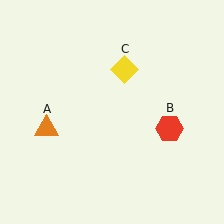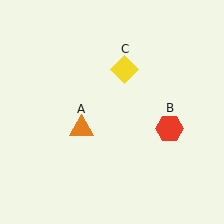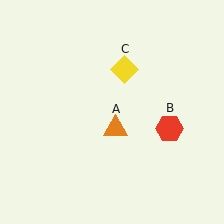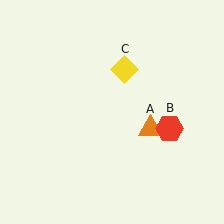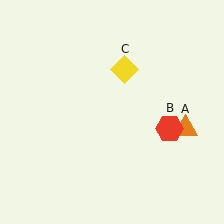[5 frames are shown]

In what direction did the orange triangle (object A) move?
The orange triangle (object A) moved right.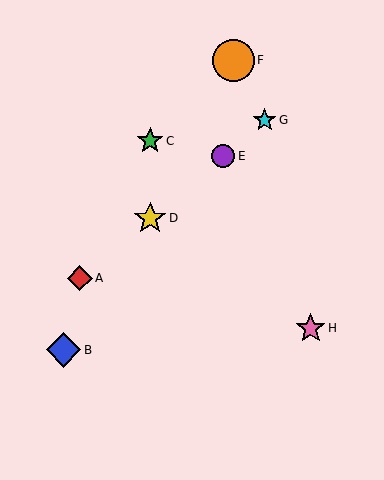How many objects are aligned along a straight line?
4 objects (A, D, E, G) are aligned along a straight line.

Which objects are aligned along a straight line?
Objects A, D, E, G are aligned along a straight line.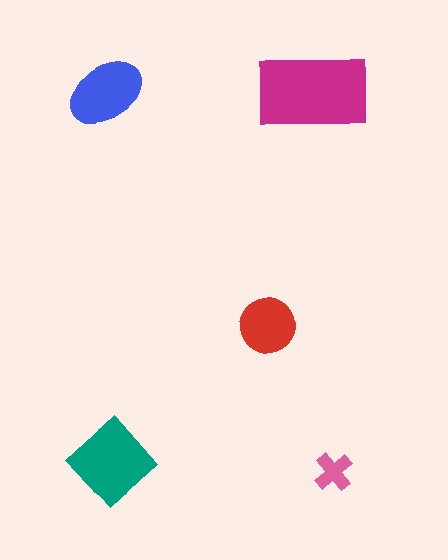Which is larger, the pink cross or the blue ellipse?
The blue ellipse.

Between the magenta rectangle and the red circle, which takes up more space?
The magenta rectangle.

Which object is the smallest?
The pink cross.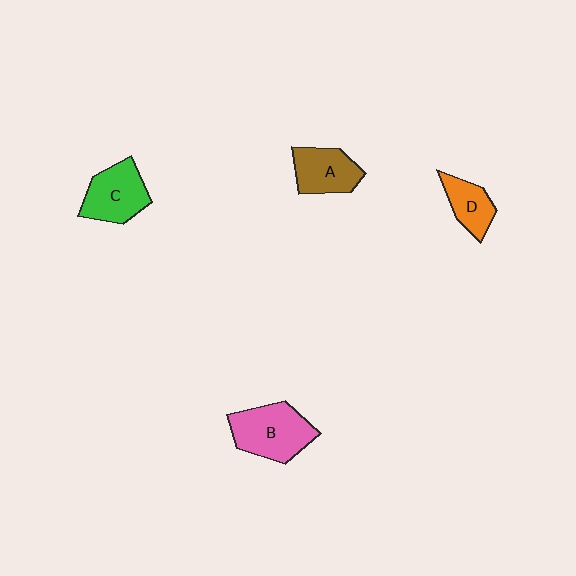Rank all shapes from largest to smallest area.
From largest to smallest: B (pink), C (green), A (brown), D (orange).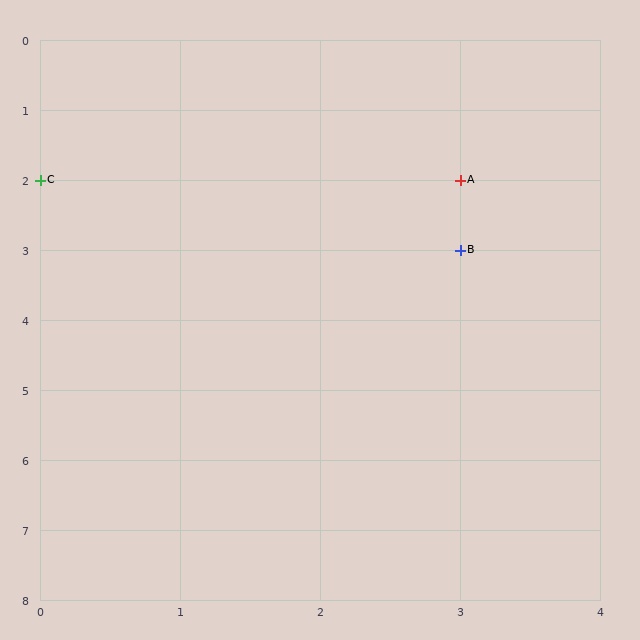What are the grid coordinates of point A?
Point A is at grid coordinates (3, 2).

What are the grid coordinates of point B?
Point B is at grid coordinates (3, 3).